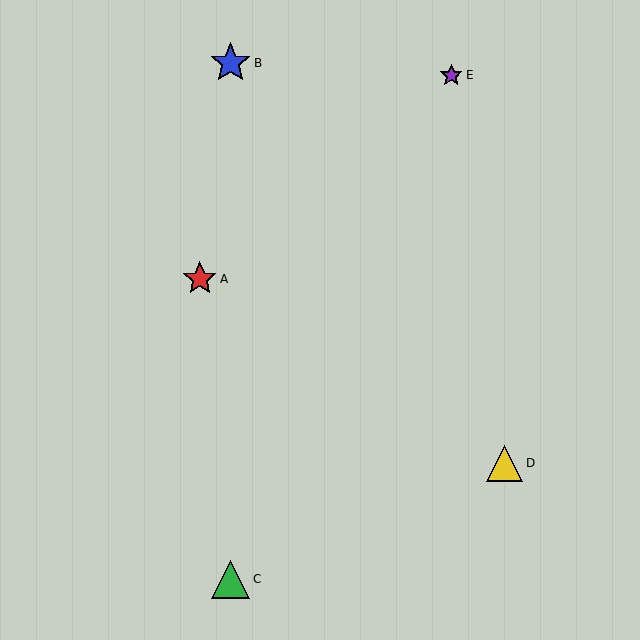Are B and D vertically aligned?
No, B is at x≈231 and D is at x≈505.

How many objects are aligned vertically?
2 objects (B, C) are aligned vertically.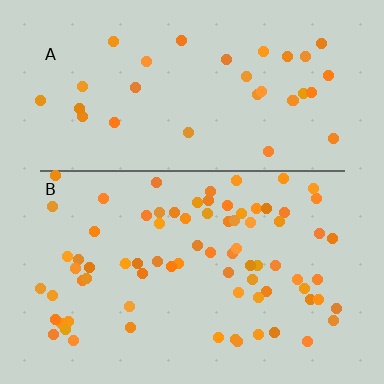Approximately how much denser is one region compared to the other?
Approximately 2.3× — region B over region A.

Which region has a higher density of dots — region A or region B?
B (the bottom).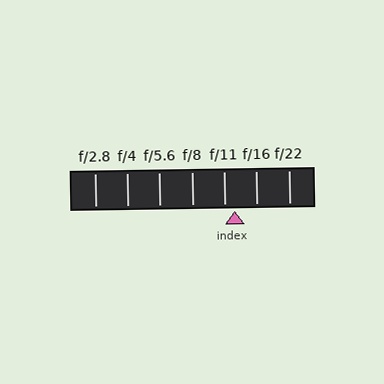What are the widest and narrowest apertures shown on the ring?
The widest aperture shown is f/2.8 and the narrowest is f/22.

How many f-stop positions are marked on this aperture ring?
There are 7 f-stop positions marked.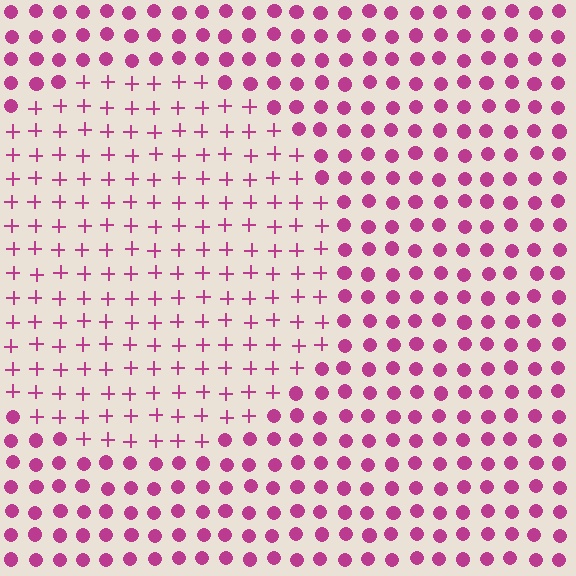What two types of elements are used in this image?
The image uses plus signs inside the circle region and circles outside it.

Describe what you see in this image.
The image is filled with small magenta elements arranged in a uniform grid. A circle-shaped region contains plus signs, while the surrounding area contains circles. The boundary is defined purely by the change in element shape.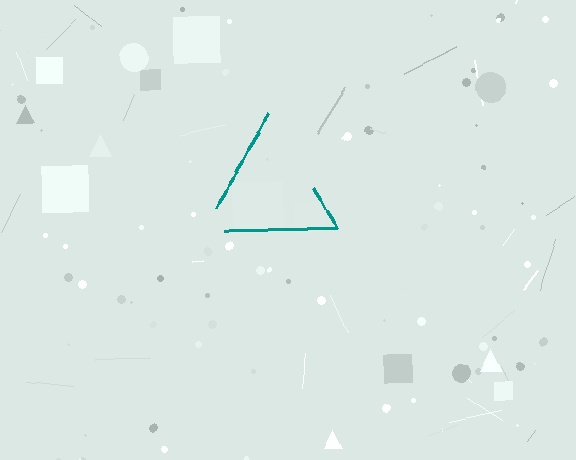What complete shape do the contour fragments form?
The contour fragments form a triangle.